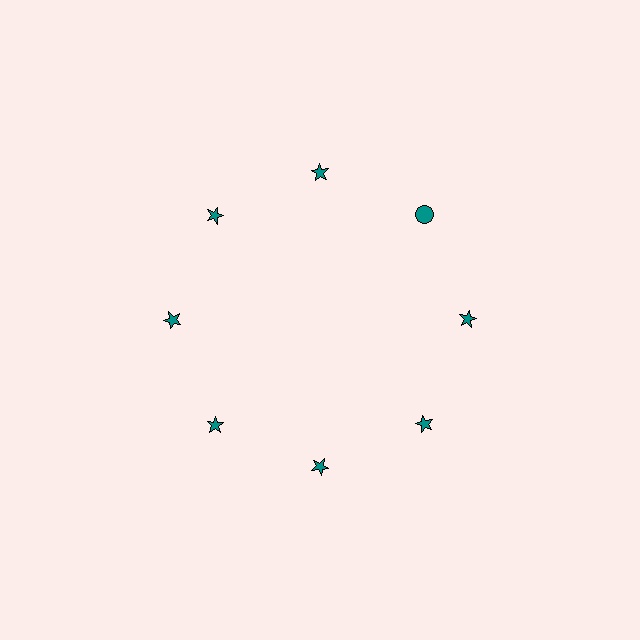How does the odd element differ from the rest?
It has a different shape: circle instead of star.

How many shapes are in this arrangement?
There are 8 shapes arranged in a ring pattern.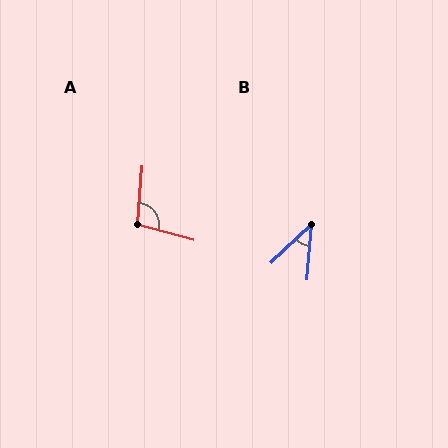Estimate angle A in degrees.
Approximately 101 degrees.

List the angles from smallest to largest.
B (42°), A (101°).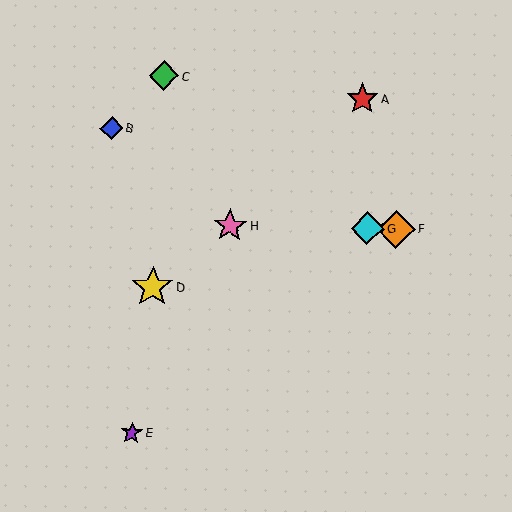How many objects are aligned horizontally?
3 objects (F, G, H) are aligned horizontally.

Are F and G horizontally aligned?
Yes, both are at y≈229.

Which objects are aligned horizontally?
Objects F, G, H are aligned horizontally.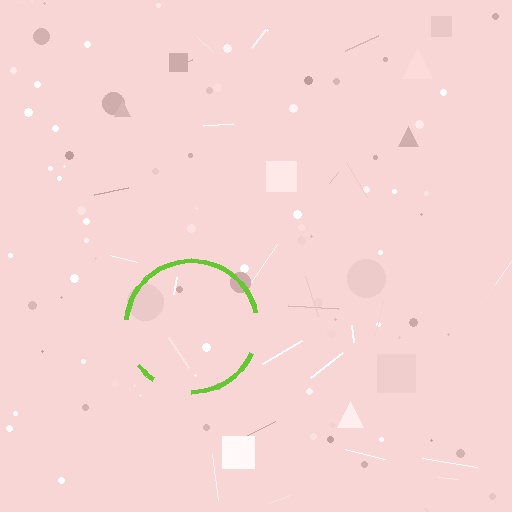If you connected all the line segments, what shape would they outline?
They would outline a circle.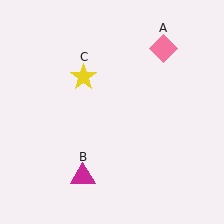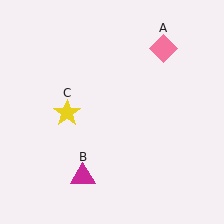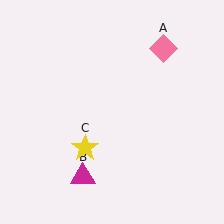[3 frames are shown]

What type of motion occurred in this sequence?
The yellow star (object C) rotated counterclockwise around the center of the scene.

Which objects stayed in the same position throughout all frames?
Pink diamond (object A) and magenta triangle (object B) remained stationary.